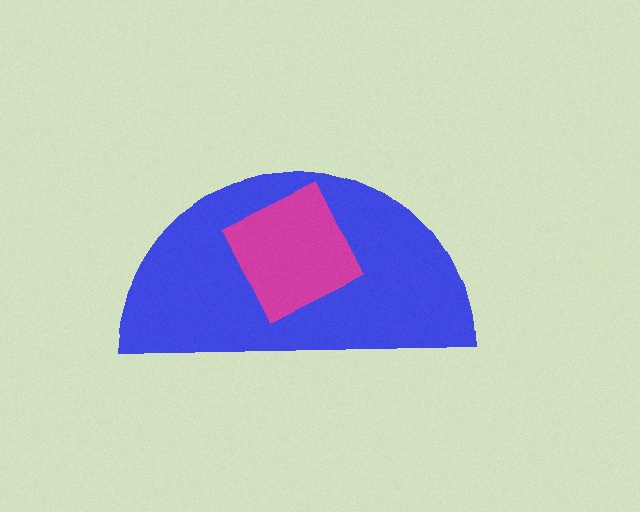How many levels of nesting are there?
2.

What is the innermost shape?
The magenta diamond.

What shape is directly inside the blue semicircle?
The magenta diamond.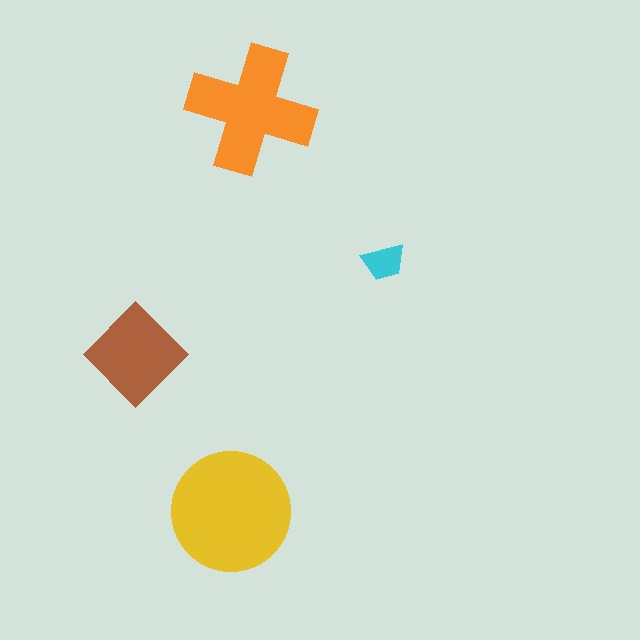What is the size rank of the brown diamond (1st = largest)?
3rd.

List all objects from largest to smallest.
The yellow circle, the orange cross, the brown diamond, the cyan trapezoid.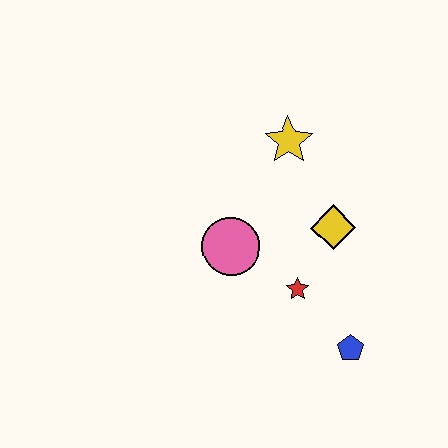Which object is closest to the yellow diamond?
The red star is closest to the yellow diamond.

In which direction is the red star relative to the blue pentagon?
The red star is above the blue pentagon.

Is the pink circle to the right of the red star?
No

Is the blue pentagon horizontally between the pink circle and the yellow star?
No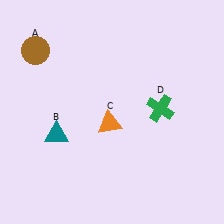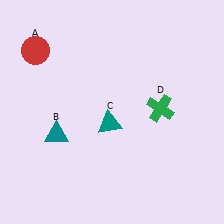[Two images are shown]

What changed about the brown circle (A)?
In Image 1, A is brown. In Image 2, it changed to red.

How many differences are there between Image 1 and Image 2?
There are 2 differences between the two images.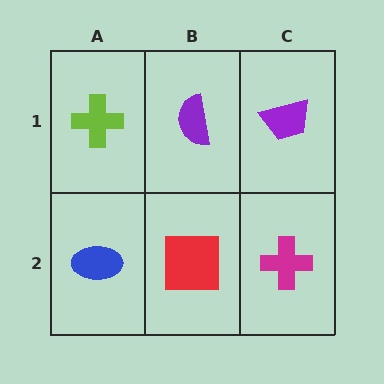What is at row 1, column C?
A purple trapezoid.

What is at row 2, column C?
A magenta cross.